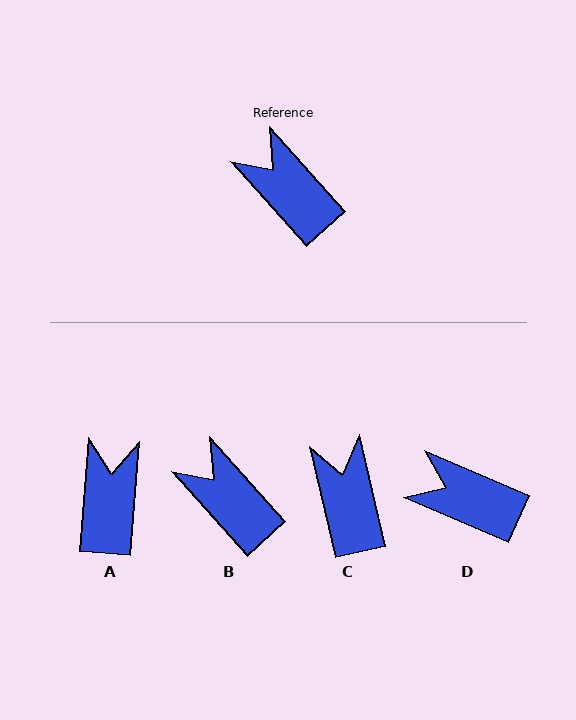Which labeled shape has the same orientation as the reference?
B.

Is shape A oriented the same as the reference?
No, it is off by about 46 degrees.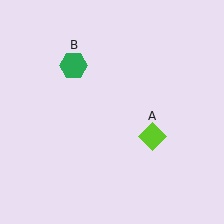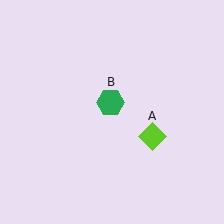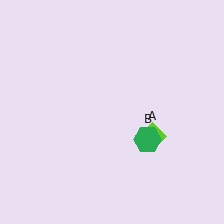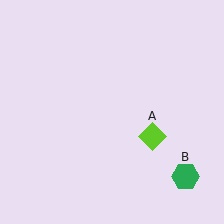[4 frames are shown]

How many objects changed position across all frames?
1 object changed position: green hexagon (object B).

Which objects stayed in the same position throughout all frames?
Lime diamond (object A) remained stationary.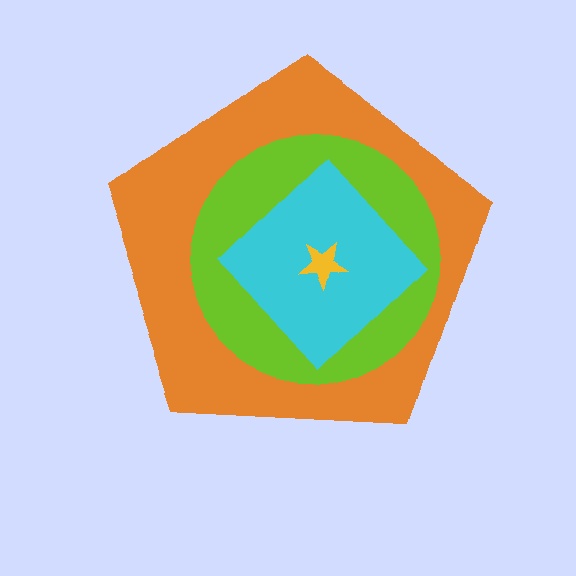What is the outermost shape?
The orange pentagon.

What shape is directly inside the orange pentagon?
The lime circle.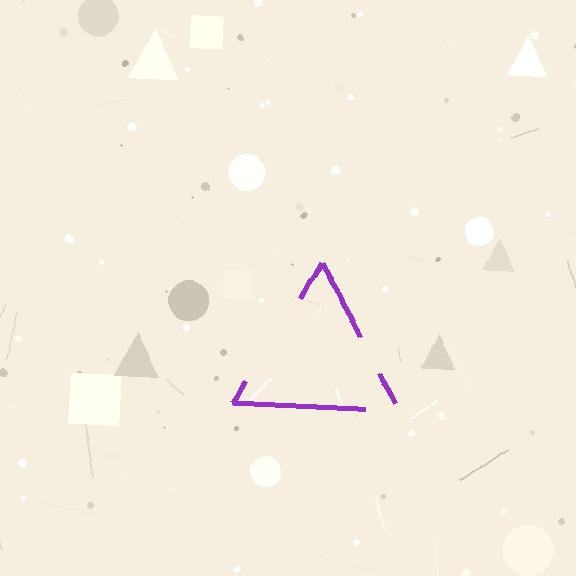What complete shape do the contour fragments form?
The contour fragments form a triangle.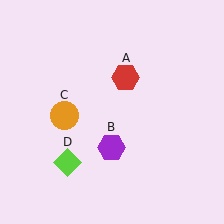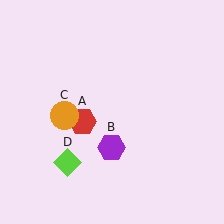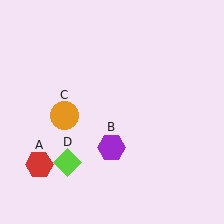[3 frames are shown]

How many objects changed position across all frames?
1 object changed position: red hexagon (object A).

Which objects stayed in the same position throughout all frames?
Purple hexagon (object B) and orange circle (object C) and lime diamond (object D) remained stationary.